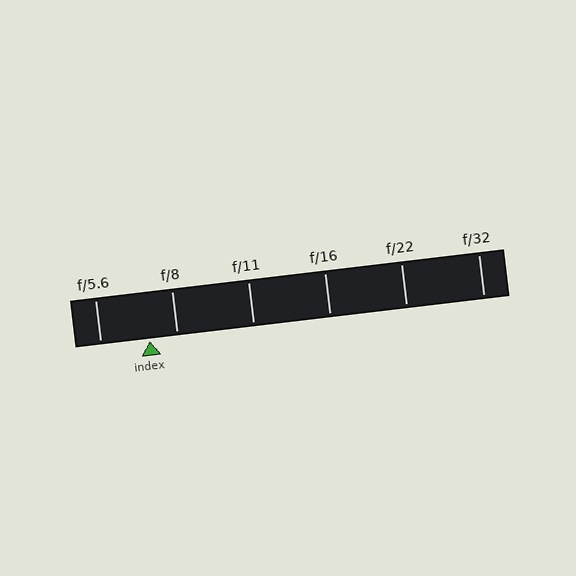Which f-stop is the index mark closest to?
The index mark is closest to f/8.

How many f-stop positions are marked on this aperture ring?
There are 6 f-stop positions marked.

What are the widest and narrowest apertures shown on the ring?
The widest aperture shown is f/5.6 and the narrowest is f/32.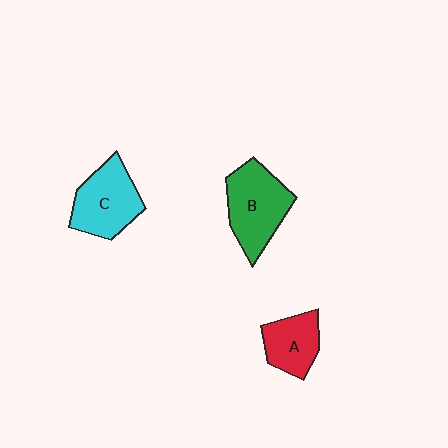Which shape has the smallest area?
Shape A (red).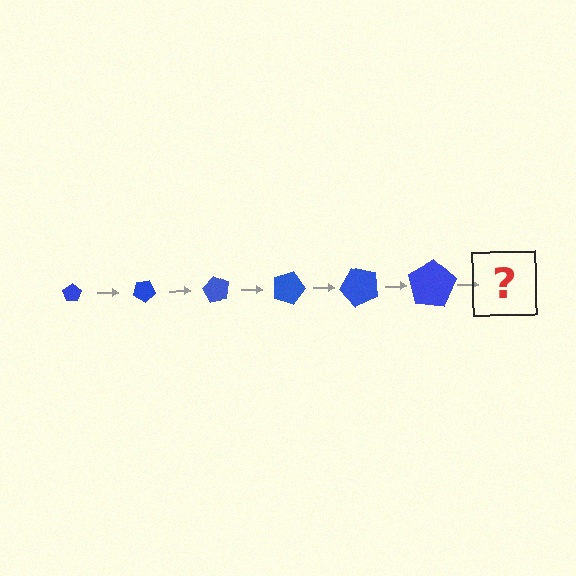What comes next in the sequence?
The next element should be a pentagon, larger than the previous one and rotated 180 degrees from the start.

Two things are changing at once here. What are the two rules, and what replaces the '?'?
The two rules are that the pentagon grows larger each step and it rotates 30 degrees each step. The '?' should be a pentagon, larger than the previous one and rotated 180 degrees from the start.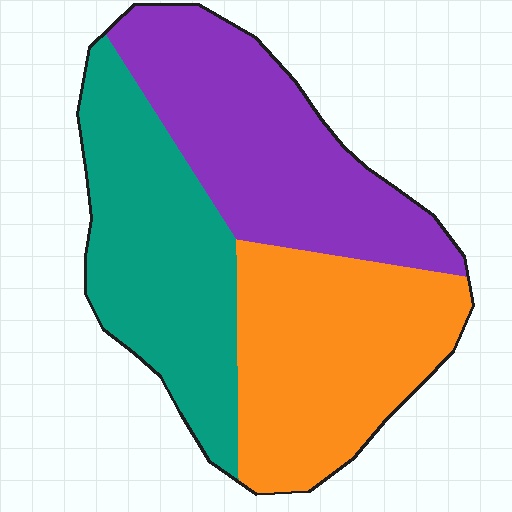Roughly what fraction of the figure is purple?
Purple takes up about one third (1/3) of the figure.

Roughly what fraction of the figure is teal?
Teal covers 32% of the figure.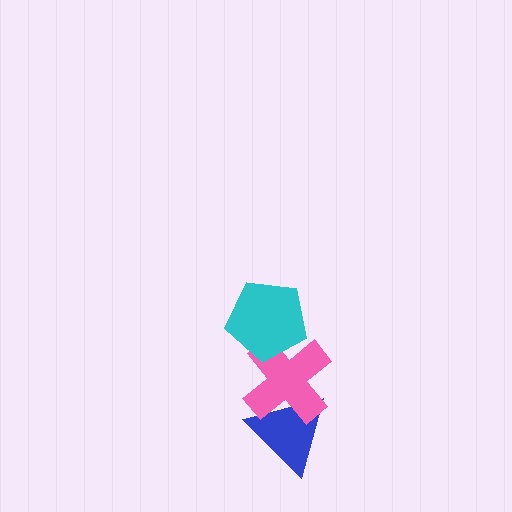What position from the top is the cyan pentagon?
The cyan pentagon is 1st from the top.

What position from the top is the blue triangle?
The blue triangle is 3rd from the top.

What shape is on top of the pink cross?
The cyan pentagon is on top of the pink cross.